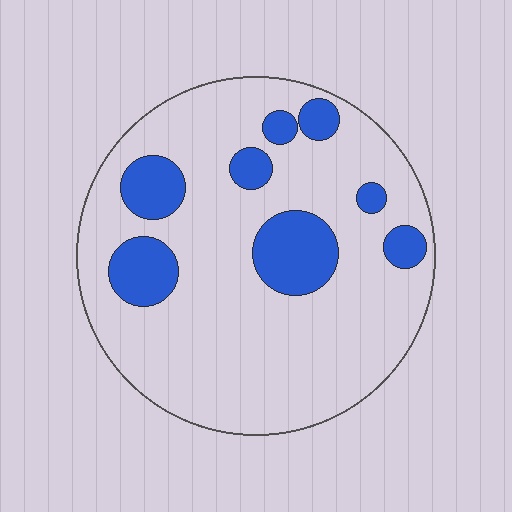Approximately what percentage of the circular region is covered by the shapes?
Approximately 20%.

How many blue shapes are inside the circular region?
8.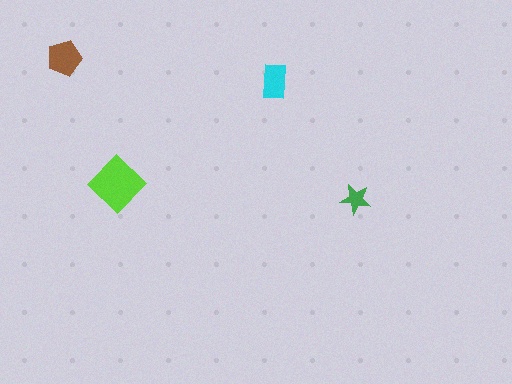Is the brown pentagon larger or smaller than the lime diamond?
Smaller.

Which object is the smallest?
The green star.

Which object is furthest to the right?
The green star is rightmost.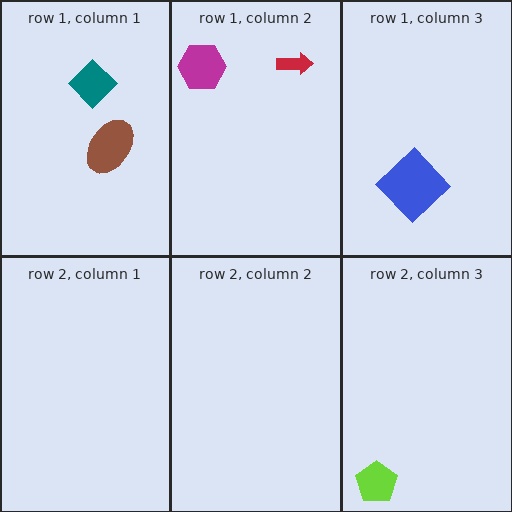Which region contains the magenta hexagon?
The row 1, column 2 region.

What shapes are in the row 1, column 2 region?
The red arrow, the magenta hexagon.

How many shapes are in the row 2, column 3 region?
1.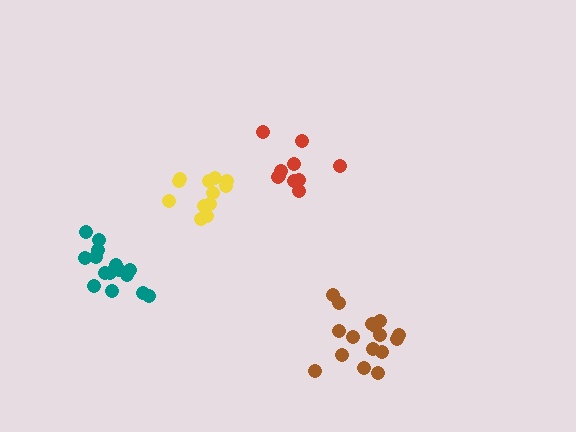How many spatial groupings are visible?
There are 4 spatial groupings.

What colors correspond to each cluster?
The clusters are colored: yellow, red, brown, teal.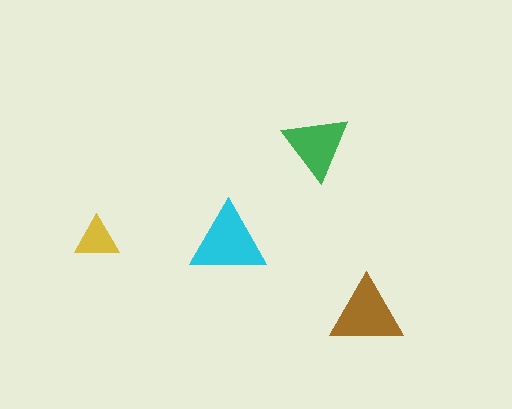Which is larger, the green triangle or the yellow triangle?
The green one.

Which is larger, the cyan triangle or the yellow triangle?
The cyan one.